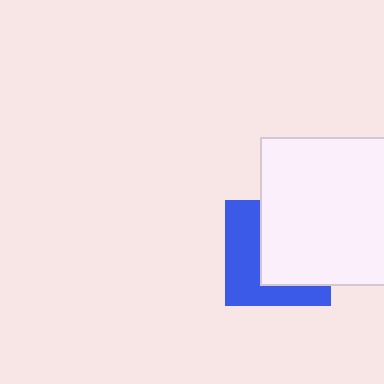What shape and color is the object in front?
The object in front is a white square.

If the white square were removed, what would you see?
You would see the complete blue square.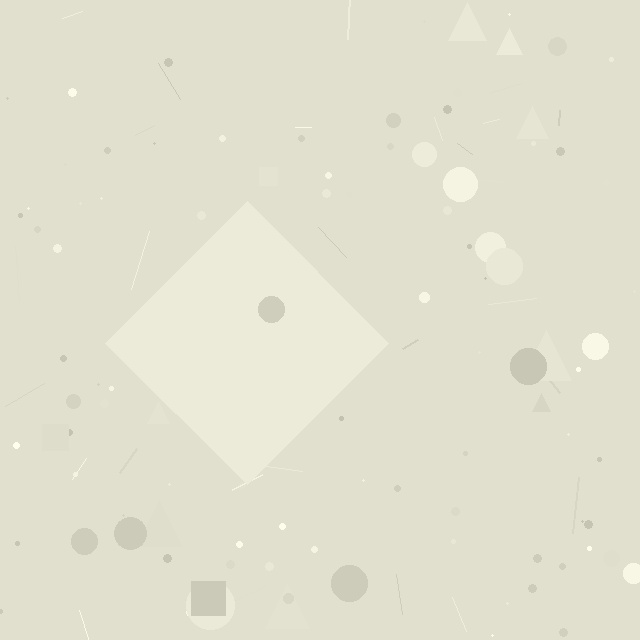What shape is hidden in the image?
A diamond is hidden in the image.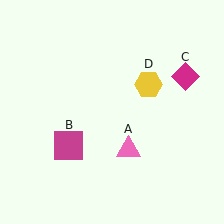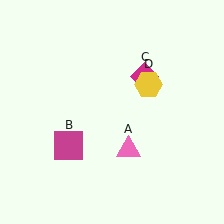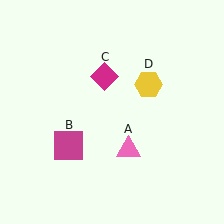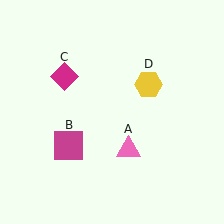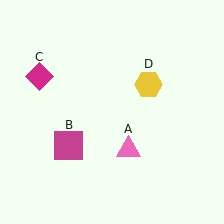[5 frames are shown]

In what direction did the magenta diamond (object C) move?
The magenta diamond (object C) moved left.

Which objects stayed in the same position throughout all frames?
Pink triangle (object A) and magenta square (object B) and yellow hexagon (object D) remained stationary.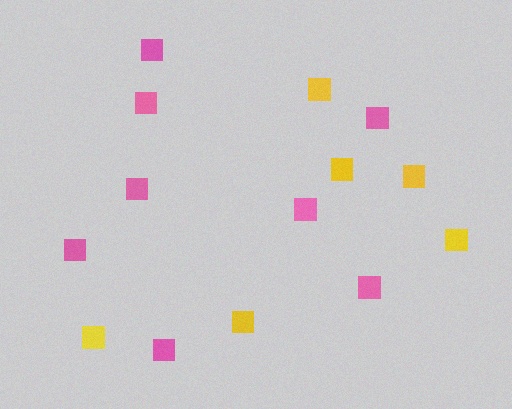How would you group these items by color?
There are 2 groups: one group of pink squares (8) and one group of yellow squares (6).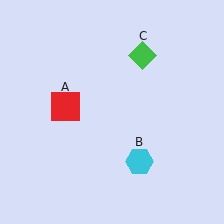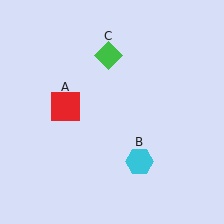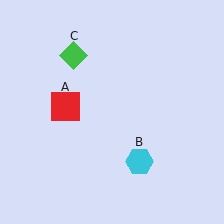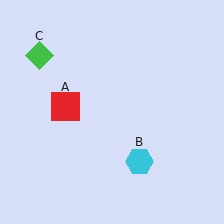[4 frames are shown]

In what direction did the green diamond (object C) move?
The green diamond (object C) moved left.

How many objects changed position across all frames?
1 object changed position: green diamond (object C).